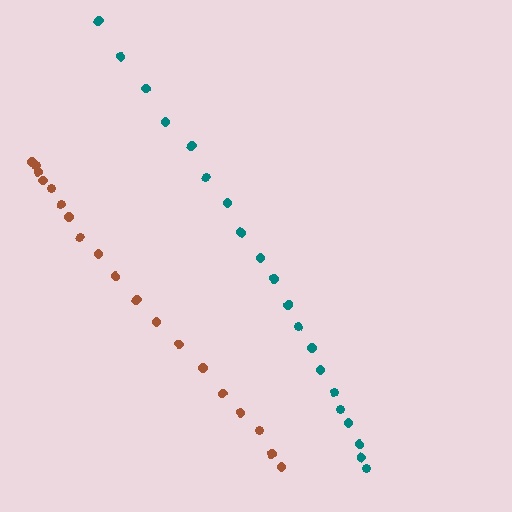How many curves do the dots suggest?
There are 2 distinct paths.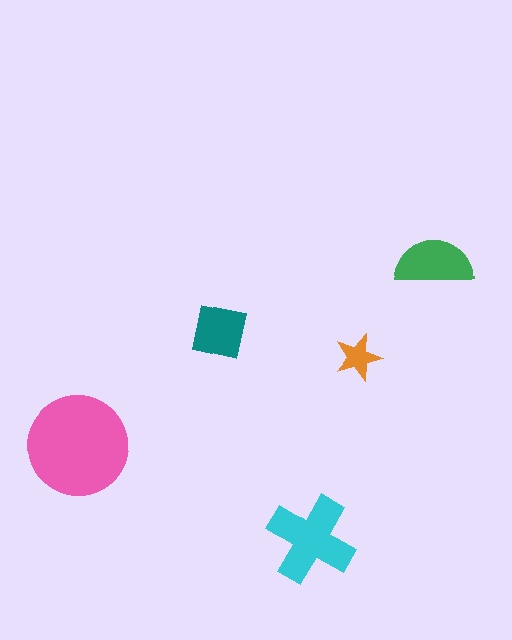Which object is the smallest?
The orange star.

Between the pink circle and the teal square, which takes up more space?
The pink circle.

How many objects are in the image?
There are 5 objects in the image.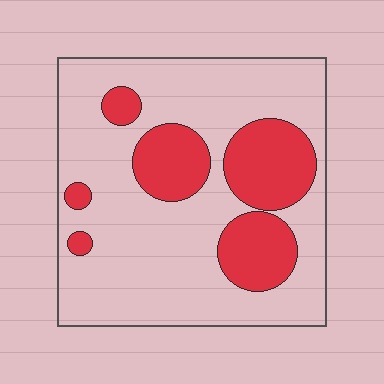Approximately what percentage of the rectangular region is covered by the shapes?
Approximately 25%.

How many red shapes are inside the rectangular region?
6.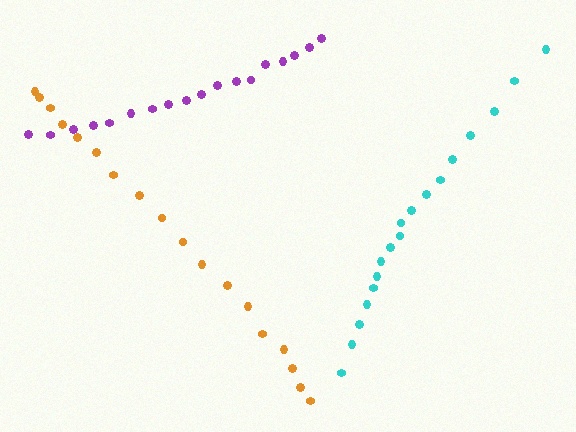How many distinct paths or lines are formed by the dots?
There are 3 distinct paths.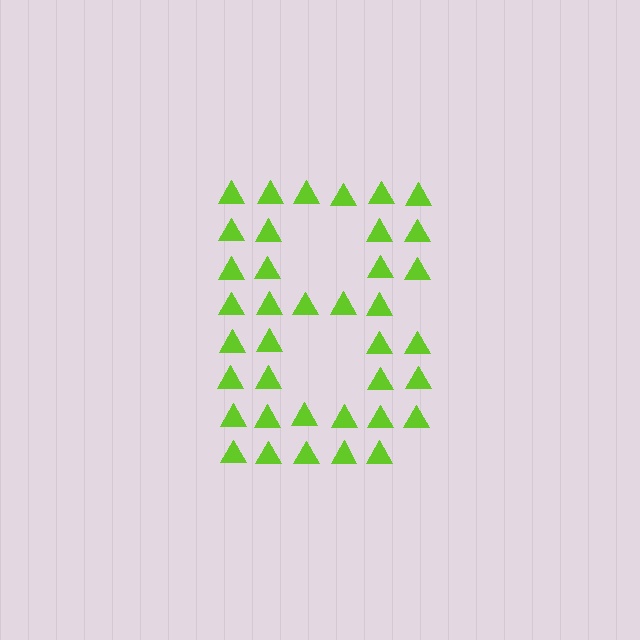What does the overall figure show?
The overall figure shows the letter B.